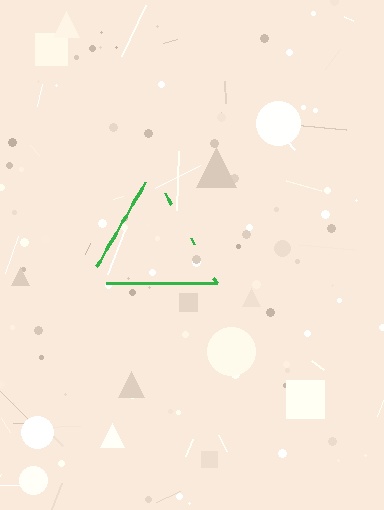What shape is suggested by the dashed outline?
The dashed outline suggests a triangle.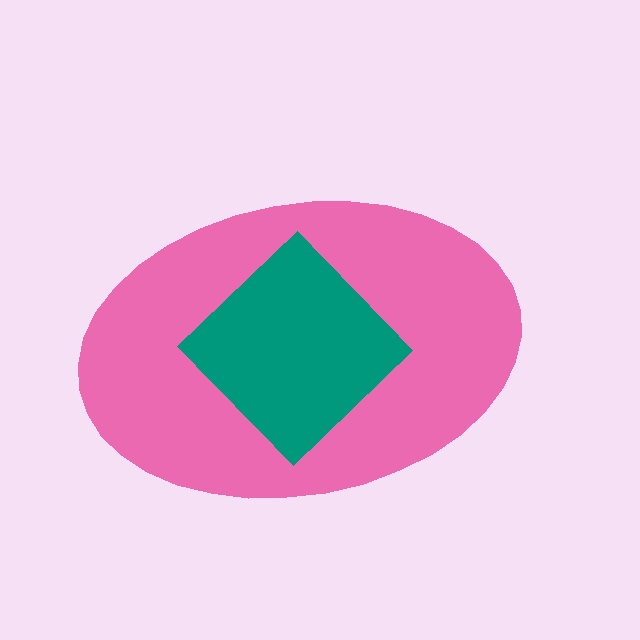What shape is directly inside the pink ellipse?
The teal diamond.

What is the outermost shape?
The pink ellipse.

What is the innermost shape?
The teal diamond.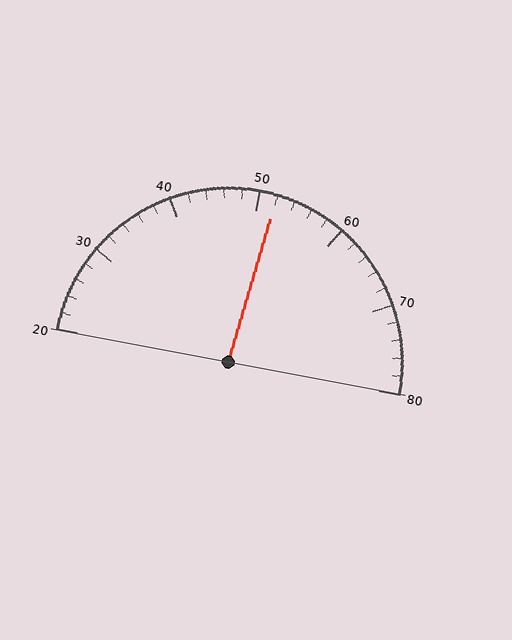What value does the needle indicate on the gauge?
The needle indicates approximately 52.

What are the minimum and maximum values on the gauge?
The gauge ranges from 20 to 80.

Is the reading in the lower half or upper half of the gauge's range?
The reading is in the upper half of the range (20 to 80).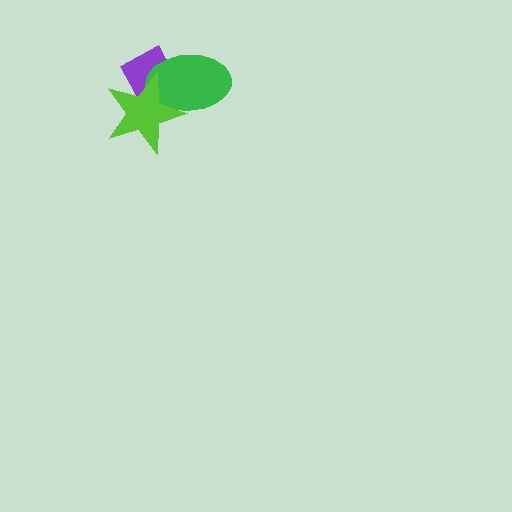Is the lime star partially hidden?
No, no other shape covers it.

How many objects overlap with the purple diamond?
2 objects overlap with the purple diamond.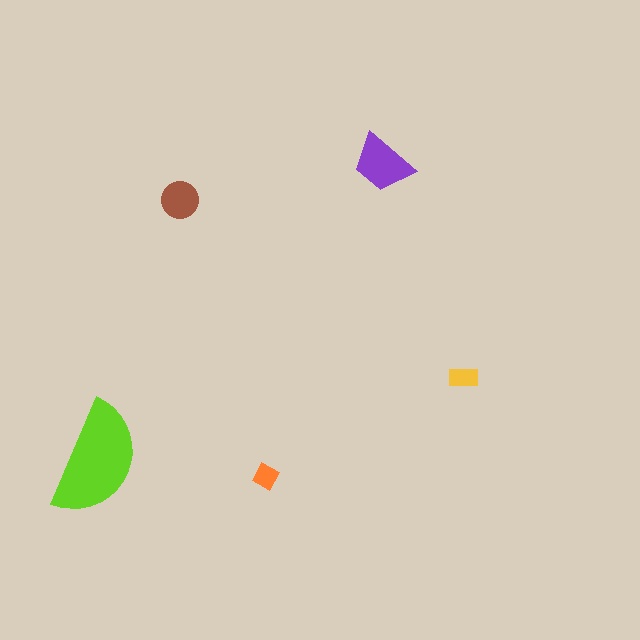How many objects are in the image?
There are 5 objects in the image.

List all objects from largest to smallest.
The lime semicircle, the purple trapezoid, the brown circle, the yellow rectangle, the orange diamond.